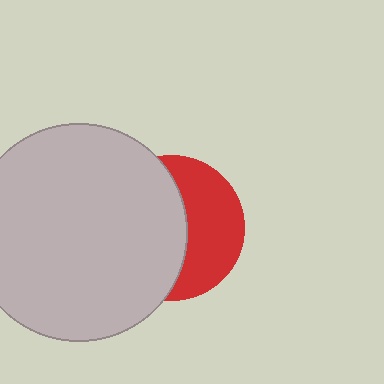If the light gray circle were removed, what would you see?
You would see the complete red circle.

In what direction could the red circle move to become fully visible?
The red circle could move right. That would shift it out from behind the light gray circle entirely.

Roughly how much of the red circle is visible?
A small part of it is visible (roughly 43%).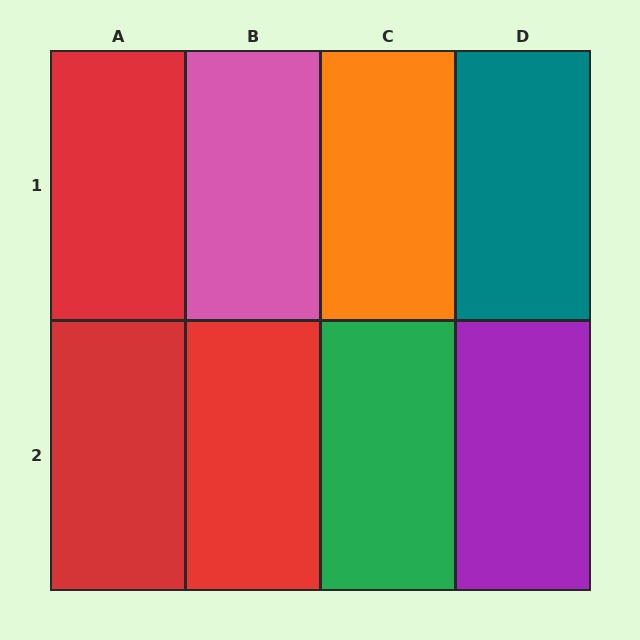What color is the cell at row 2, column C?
Green.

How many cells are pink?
1 cell is pink.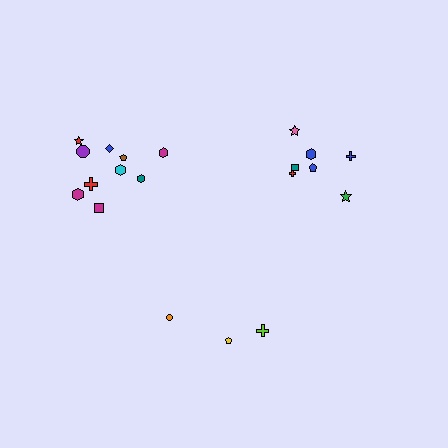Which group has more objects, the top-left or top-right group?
The top-left group.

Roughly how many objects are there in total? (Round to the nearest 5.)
Roughly 20 objects in total.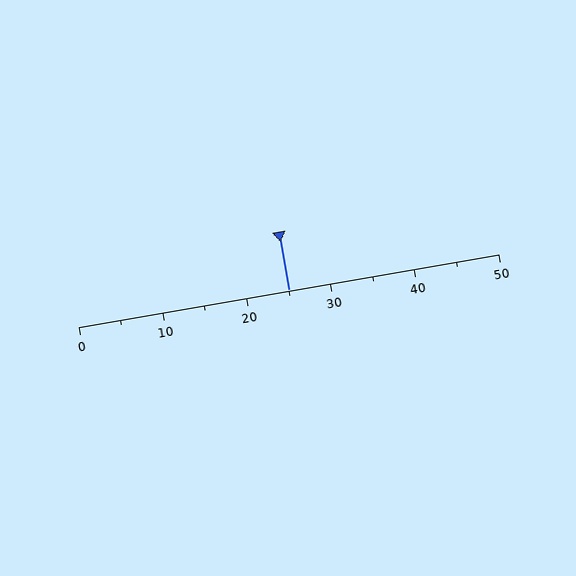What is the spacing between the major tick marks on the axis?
The major ticks are spaced 10 apart.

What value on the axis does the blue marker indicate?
The marker indicates approximately 25.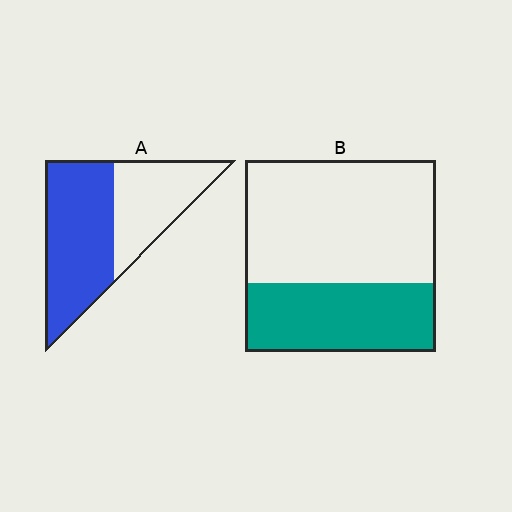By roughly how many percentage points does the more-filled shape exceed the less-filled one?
By roughly 25 percentage points (A over B).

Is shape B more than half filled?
No.